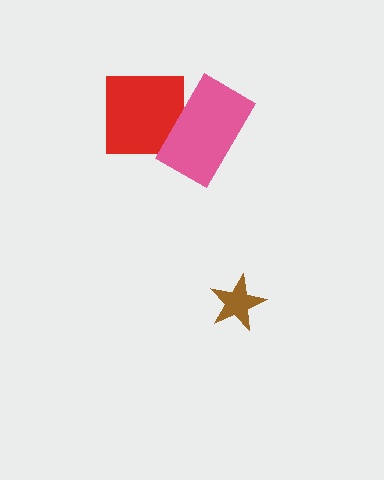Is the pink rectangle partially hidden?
No, no other shape covers it.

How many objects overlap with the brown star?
0 objects overlap with the brown star.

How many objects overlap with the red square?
1 object overlaps with the red square.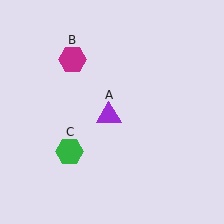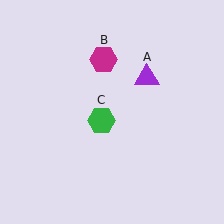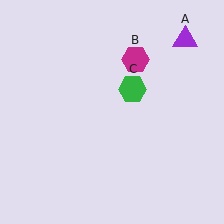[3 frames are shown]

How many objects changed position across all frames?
3 objects changed position: purple triangle (object A), magenta hexagon (object B), green hexagon (object C).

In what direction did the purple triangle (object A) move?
The purple triangle (object A) moved up and to the right.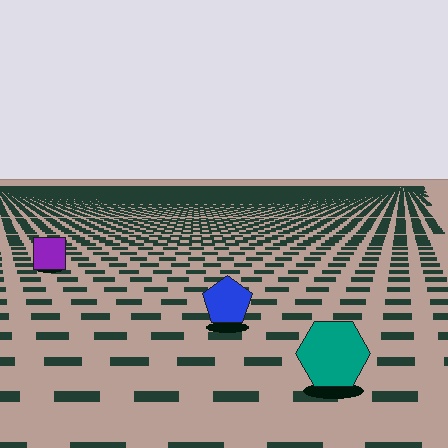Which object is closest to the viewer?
The teal hexagon is closest. The texture marks near it are larger and more spread out.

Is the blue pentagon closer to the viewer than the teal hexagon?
No. The teal hexagon is closer — you can tell from the texture gradient: the ground texture is coarser near it.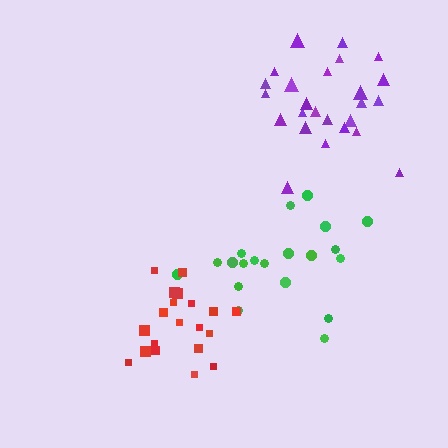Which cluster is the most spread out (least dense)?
Green.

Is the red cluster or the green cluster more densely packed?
Red.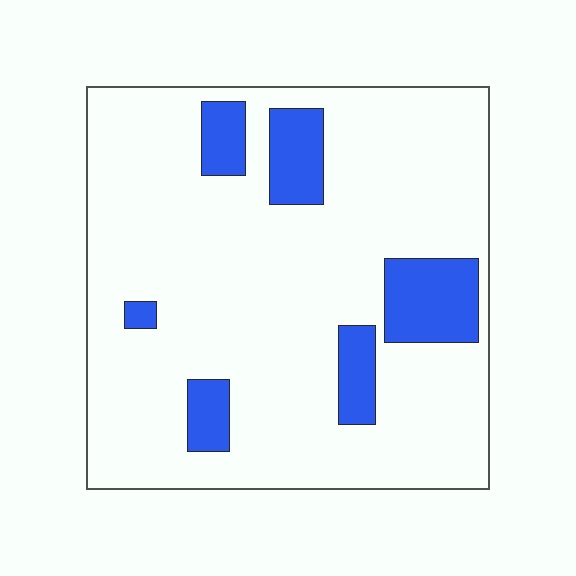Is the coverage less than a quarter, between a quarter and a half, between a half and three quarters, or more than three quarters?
Less than a quarter.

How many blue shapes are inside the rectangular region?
6.